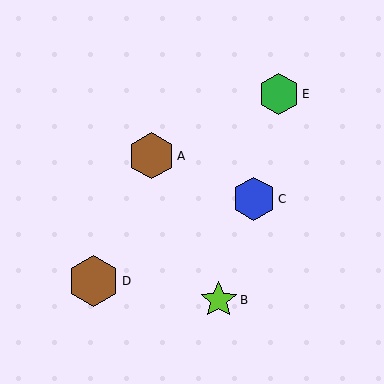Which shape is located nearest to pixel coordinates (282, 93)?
The green hexagon (labeled E) at (279, 94) is nearest to that location.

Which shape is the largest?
The brown hexagon (labeled D) is the largest.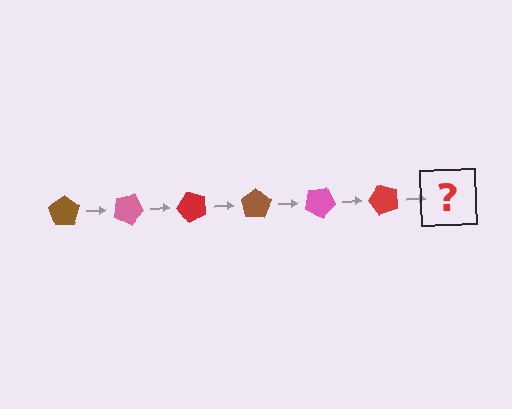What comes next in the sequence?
The next element should be a brown pentagon, rotated 150 degrees from the start.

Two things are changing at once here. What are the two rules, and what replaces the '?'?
The two rules are that it rotates 25 degrees each step and the color cycles through brown, pink, and red. The '?' should be a brown pentagon, rotated 150 degrees from the start.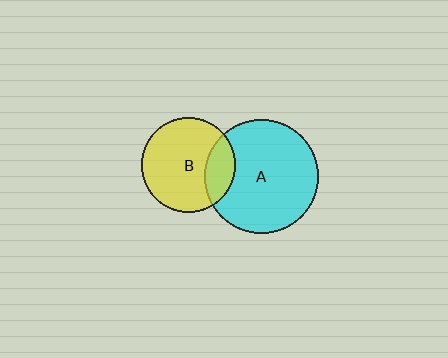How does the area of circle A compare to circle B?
Approximately 1.4 times.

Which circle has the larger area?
Circle A (cyan).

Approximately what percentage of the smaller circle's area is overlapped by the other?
Approximately 20%.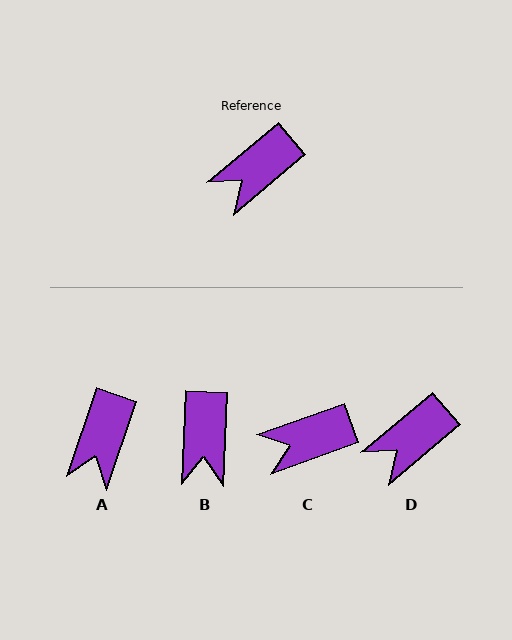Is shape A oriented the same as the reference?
No, it is off by about 31 degrees.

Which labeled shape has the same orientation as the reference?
D.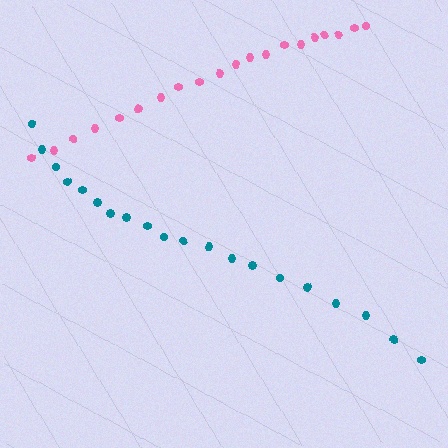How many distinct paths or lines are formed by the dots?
There are 2 distinct paths.